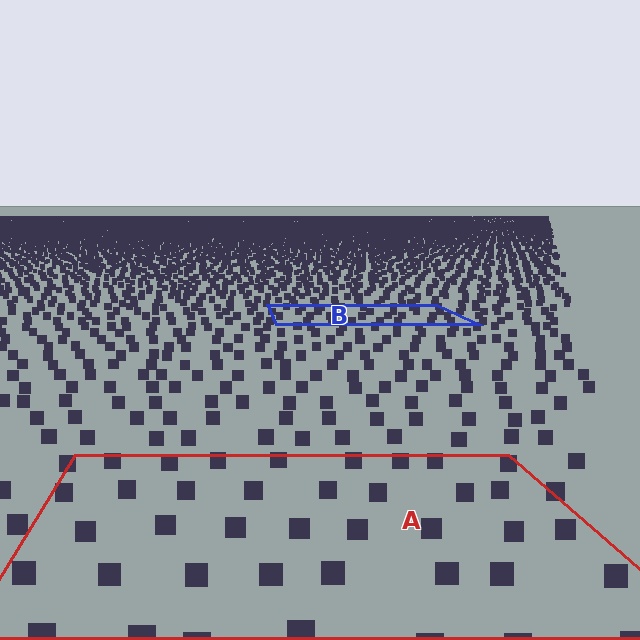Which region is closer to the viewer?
Region A is closer. The texture elements there are larger and more spread out.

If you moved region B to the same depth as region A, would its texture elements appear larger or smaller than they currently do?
They would appear larger. At a closer depth, the same texture elements are projected at a bigger on-screen size.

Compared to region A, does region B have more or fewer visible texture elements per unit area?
Region B has more texture elements per unit area — they are packed more densely because it is farther away.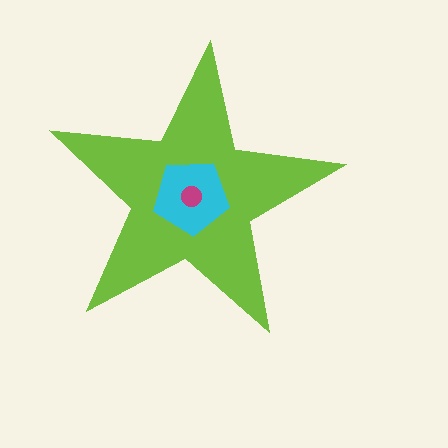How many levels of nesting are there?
3.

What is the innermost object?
The magenta circle.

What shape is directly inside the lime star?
The cyan pentagon.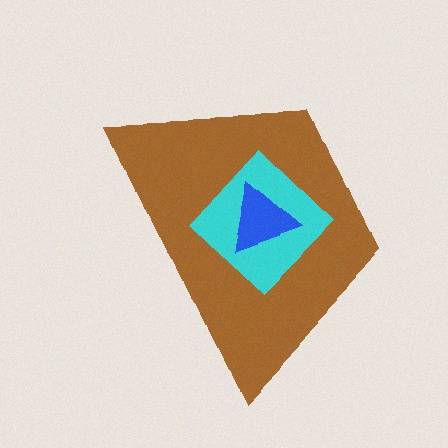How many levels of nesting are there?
3.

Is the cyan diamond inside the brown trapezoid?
Yes.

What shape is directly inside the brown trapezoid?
The cyan diamond.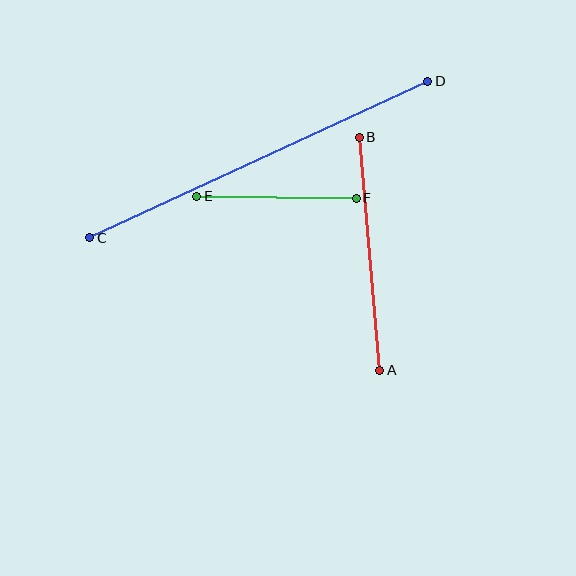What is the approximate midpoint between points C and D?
The midpoint is at approximately (259, 159) pixels.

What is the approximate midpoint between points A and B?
The midpoint is at approximately (369, 254) pixels.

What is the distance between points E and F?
The distance is approximately 160 pixels.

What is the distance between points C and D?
The distance is approximately 373 pixels.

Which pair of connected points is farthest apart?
Points C and D are farthest apart.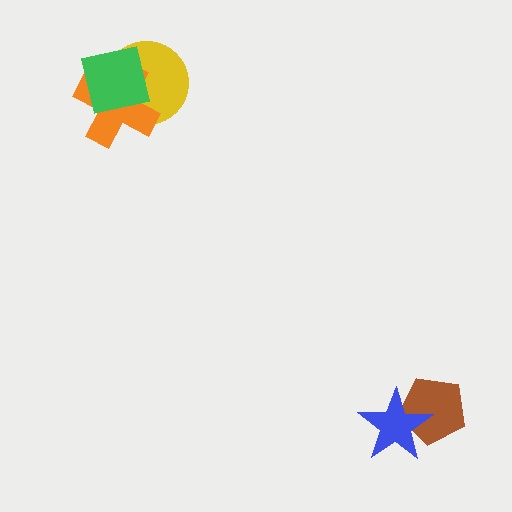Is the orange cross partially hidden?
Yes, it is partially covered by another shape.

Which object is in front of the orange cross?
The green square is in front of the orange cross.